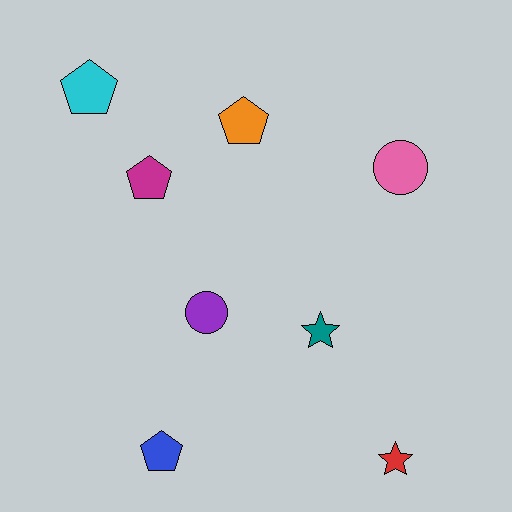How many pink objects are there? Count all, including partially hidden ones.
There is 1 pink object.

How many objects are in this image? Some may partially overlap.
There are 8 objects.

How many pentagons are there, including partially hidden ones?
There are 4 pentagons.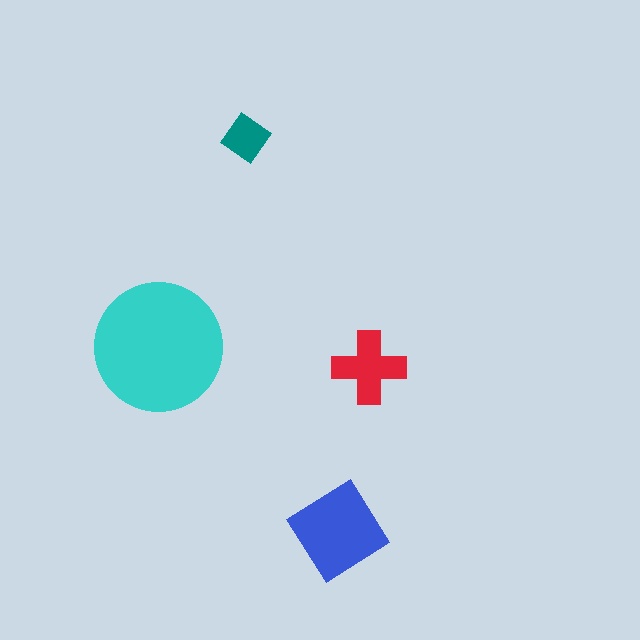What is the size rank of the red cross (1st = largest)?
3rd.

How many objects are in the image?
There are 4 objects in the image.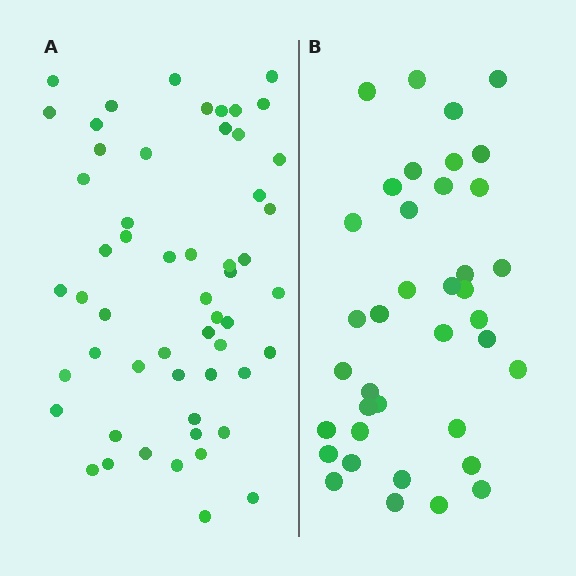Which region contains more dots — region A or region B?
Region A (the left region) has more dots.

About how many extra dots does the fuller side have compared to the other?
Region A has approximately 15 more dots than region B.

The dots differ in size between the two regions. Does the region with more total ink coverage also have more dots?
No. Region B has more total ink coverage because its dots are larger, but region A actually contains more individual dots. Total area can be misleading — the number of items is what matters here.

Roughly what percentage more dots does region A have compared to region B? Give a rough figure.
About 45% more.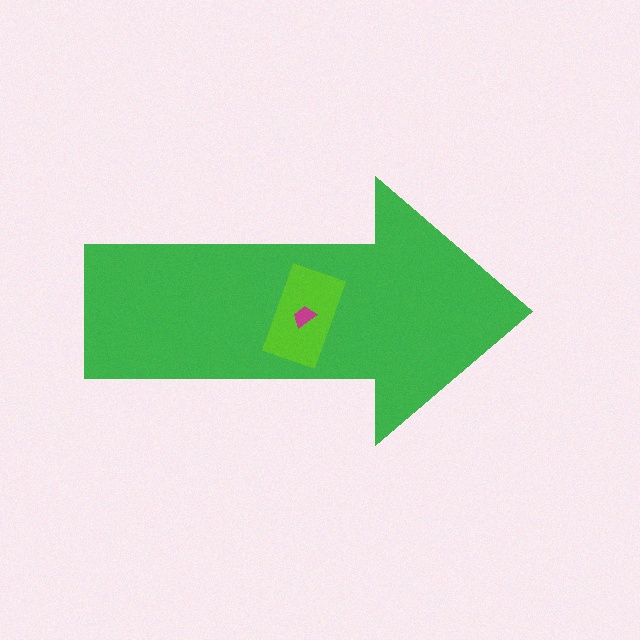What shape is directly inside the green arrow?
The lime rectangle.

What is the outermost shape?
The green arrow.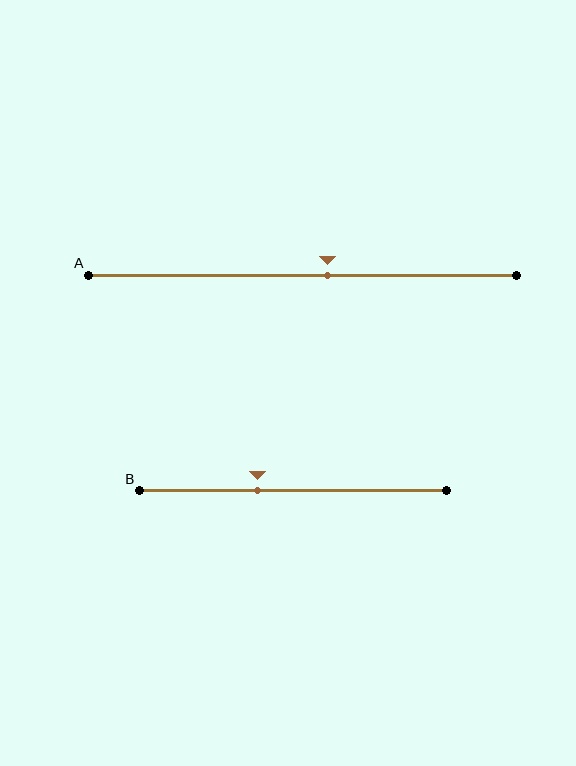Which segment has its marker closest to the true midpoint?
Segment A has its marker closest to the true midpoint.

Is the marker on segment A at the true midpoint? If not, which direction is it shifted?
No, the marker on segment A is shifted to the right by about 6% of the segment length.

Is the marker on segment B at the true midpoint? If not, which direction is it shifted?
No, the marker on segment B is shifted to the left by about 12% of the segment length.